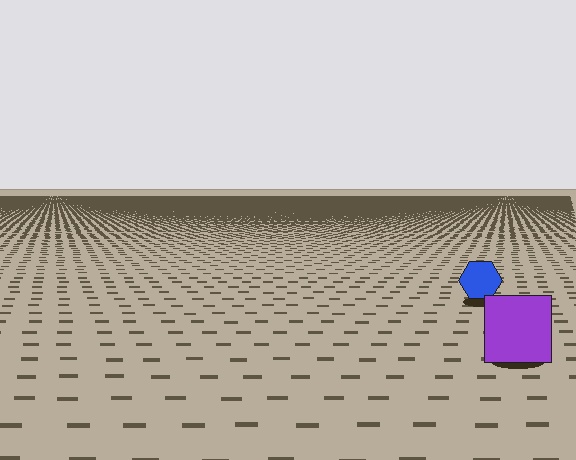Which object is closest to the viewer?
The purple square is closest. The texture marks near it are larger and more spread out.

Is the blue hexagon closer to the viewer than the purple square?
No. The purple square is closer — you can tell from the texture gradient: the ground texture is coarser near it.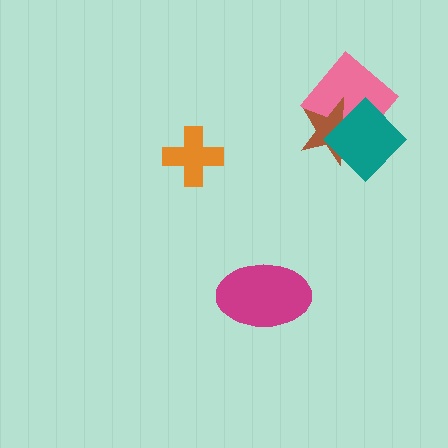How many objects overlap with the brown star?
2 objects overlap with the brown star.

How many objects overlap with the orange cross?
0 objects overlap with the orange cross.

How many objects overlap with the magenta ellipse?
0 objects overlap with the magenta ellipse.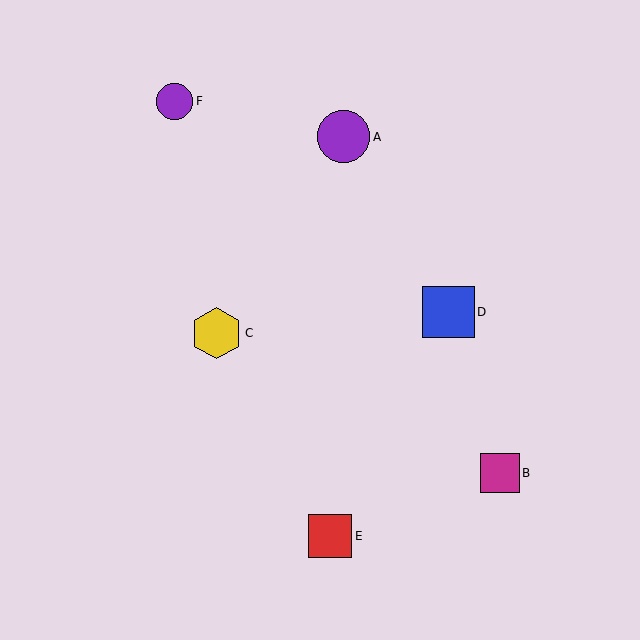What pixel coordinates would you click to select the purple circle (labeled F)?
Click at (175, 101) to select the purple circle F.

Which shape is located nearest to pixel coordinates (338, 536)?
The red square (labeled E) at (330, 536) is nearest to that location.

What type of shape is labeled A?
Shape A is a purple circle.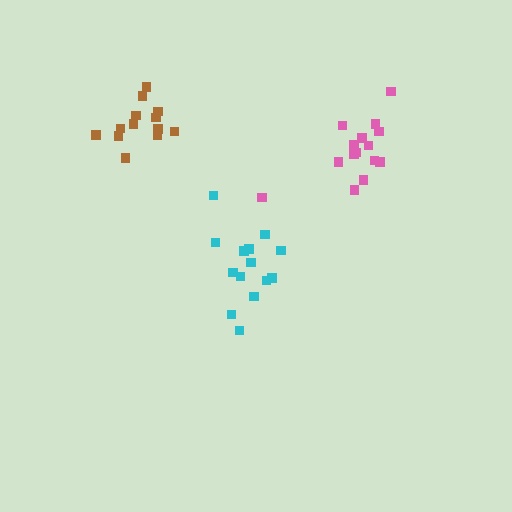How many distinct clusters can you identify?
There are 3 distinct clusters.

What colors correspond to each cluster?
The clusters are colored: cyan, pink, brown.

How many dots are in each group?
Group 1: 14 dots, Group 2: 15 dots, Group 3: 13 dots (42 total).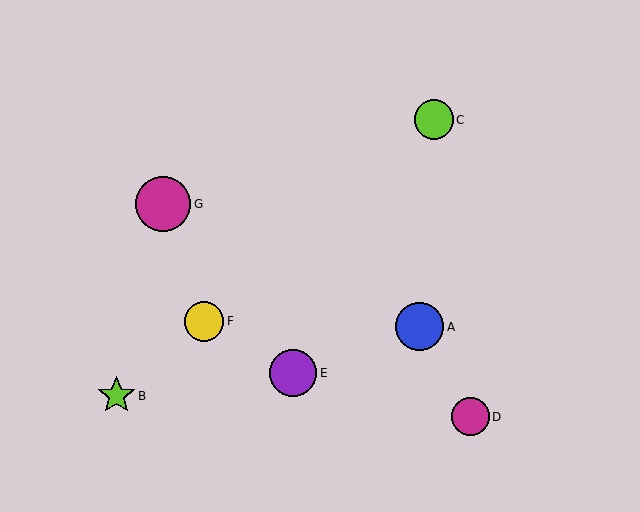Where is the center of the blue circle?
The center of the blue circle is at (419, 327).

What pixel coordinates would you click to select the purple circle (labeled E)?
Click at (293, 373) to select the purple circle E.